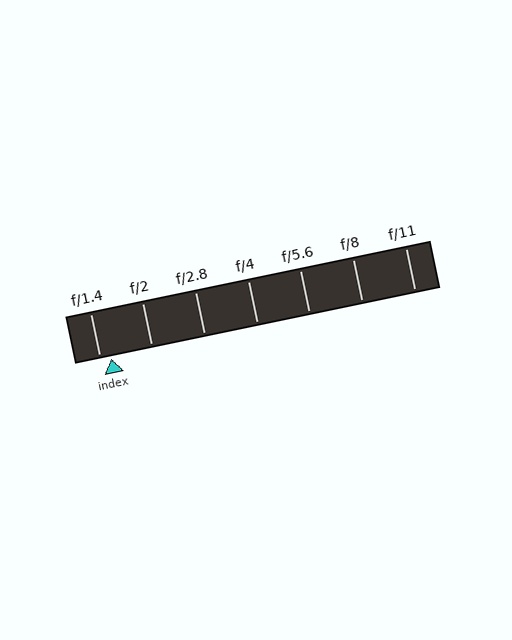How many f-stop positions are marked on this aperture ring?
There are 7 f-stop positions marked.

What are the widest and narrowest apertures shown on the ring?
The widest aperture shown is f/1.4 and the narrowest is f/11.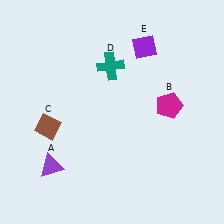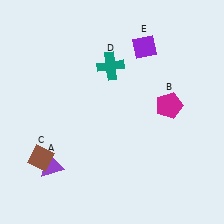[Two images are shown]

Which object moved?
The brown diamond (C) moved down.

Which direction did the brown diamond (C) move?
The brown diamond (C) moved down.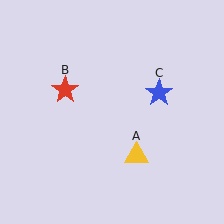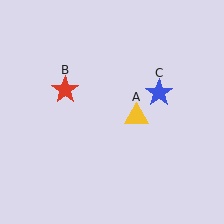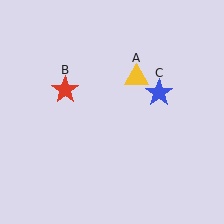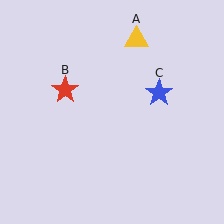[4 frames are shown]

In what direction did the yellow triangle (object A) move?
The yellow triangle (object A) moved up.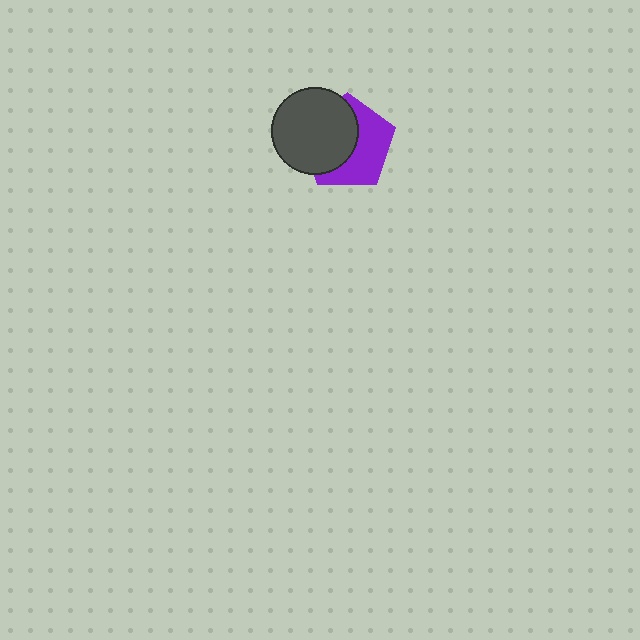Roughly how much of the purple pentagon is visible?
About half of it is visible (roughly 50%).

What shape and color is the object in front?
The object in front is a dark gray circle.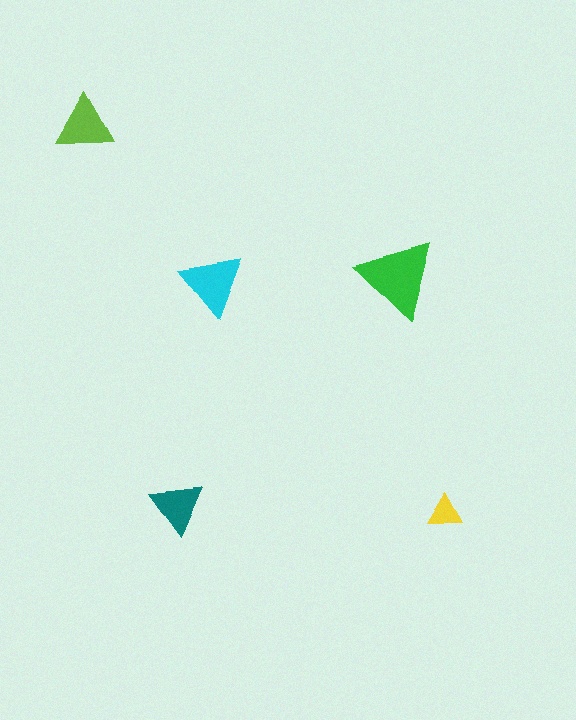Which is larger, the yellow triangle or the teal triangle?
The teal one.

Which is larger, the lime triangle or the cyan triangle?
The cyan one.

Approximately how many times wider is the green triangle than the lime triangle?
About 1.5 times wider.